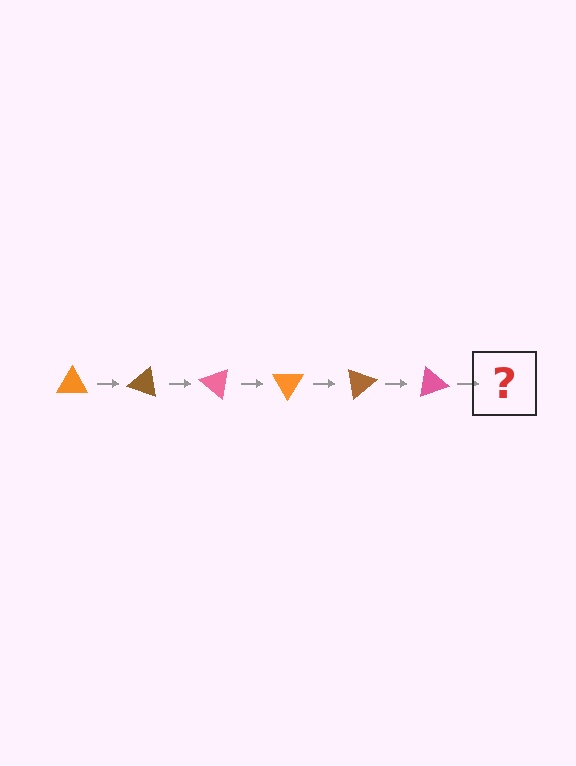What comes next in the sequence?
The next element should be an orange triangle, rotated 120 degrees from the start.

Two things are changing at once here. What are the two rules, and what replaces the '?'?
The two rules are that it rotates 20 degrees each step and the color cycles through orange, brown, and pink. The '?' should be an orange triangle, rotated 120 degrees from the start.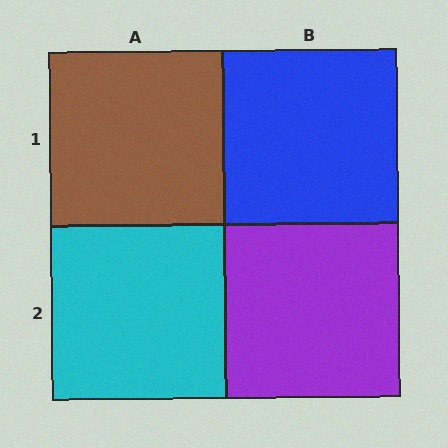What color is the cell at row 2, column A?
Cyan.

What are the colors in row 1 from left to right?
Brown, blue.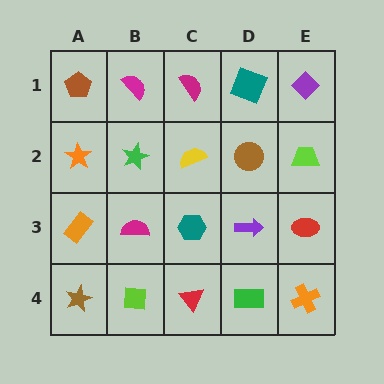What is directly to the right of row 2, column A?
A green star.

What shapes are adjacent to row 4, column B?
A magenta semicircle (row 3, column B), a brown star (row 4, column A), a red triangle (row 4, column C).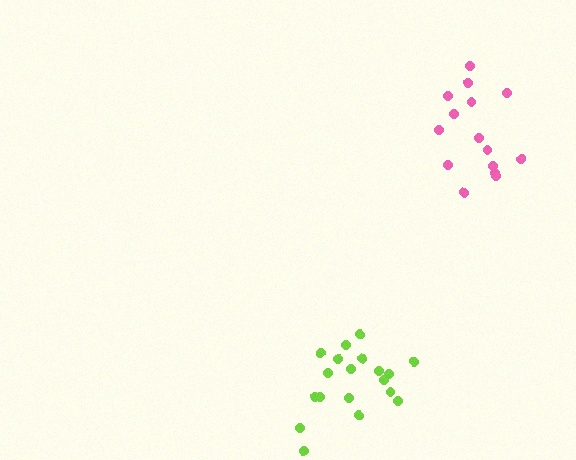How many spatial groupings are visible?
There are 2 spatial groupings.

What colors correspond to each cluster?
The clusters are colored: lime, pink.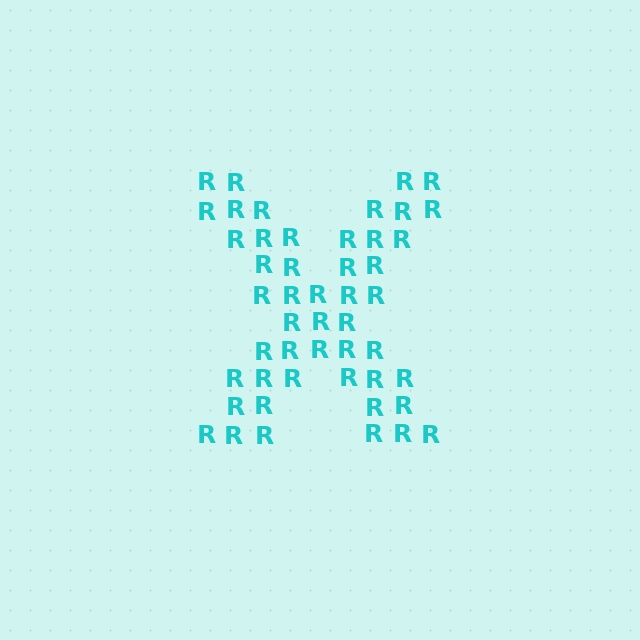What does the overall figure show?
The overall figure shows the letter X.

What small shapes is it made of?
It is made of small letter R's.